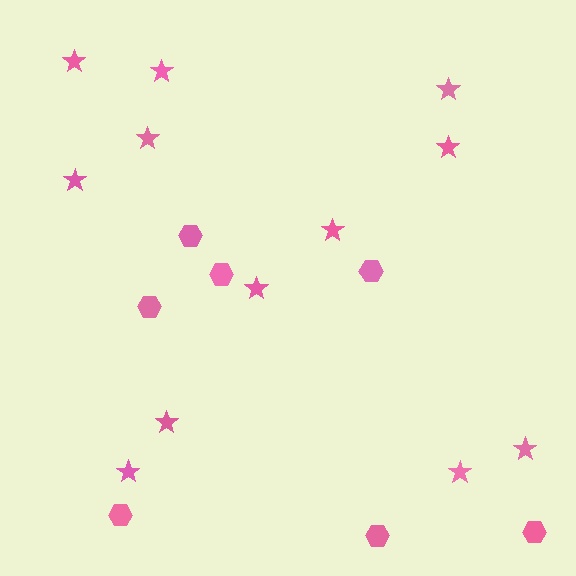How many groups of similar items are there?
There are 2 groups: one group of hexagons (7) and one group of stars (12).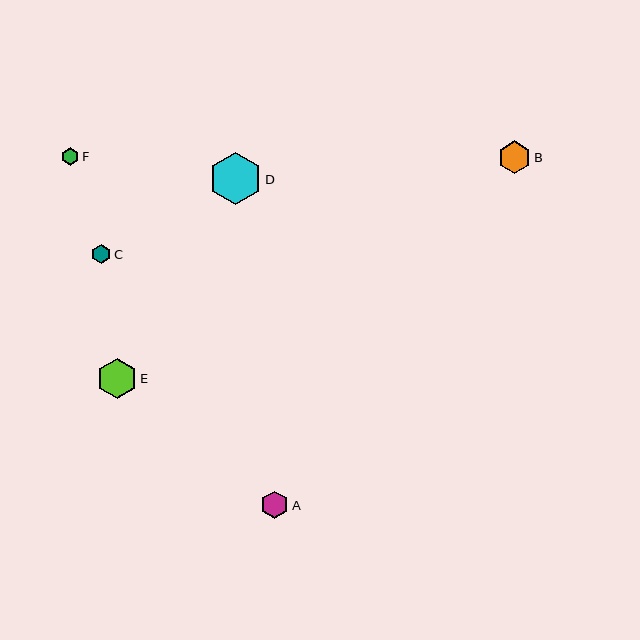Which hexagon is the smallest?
Hexagon F is the smallest with a size of approximately 17 pixels.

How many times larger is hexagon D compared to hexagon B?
Hexagon D is approximately 1.6 times the size of hexagon B.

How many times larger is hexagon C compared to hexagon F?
Hexagon C is approximately 1.1 times the size of hexagon F.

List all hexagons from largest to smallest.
From largest to smallest: D, E, B, A, C, F.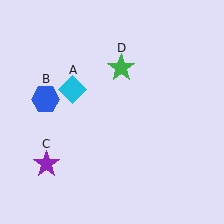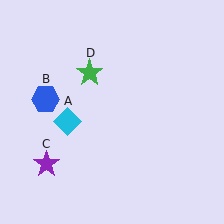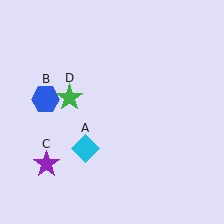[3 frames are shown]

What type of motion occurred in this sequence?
The cyan diamond (object A), green star (object D) rotated counterclockwise around the center of the scene.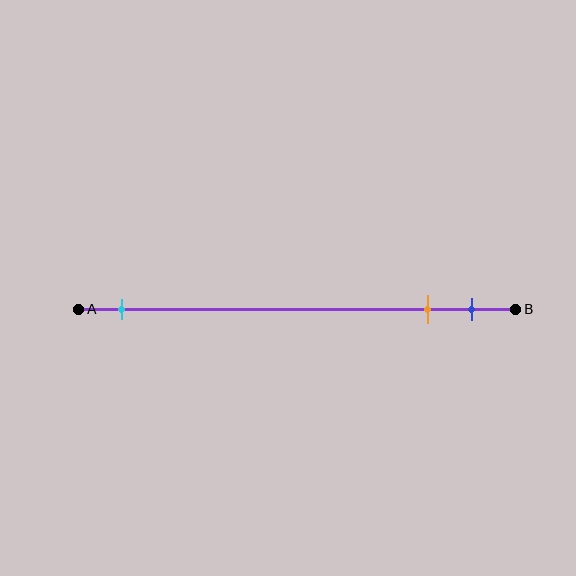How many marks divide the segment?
There are 3 marks dividing the segment.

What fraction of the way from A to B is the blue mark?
The blue mark is approximately 90% (0.9) of the way from A to B.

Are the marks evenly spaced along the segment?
No, the marks are not evenly spaced.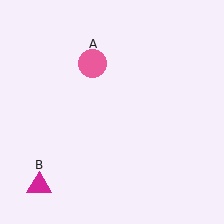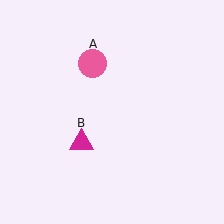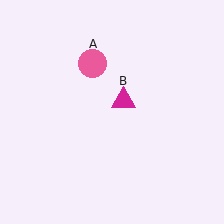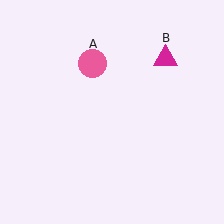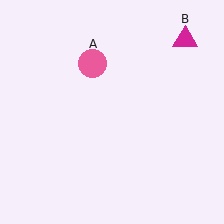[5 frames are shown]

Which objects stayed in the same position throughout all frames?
Pink circle (object A) remained stationary.